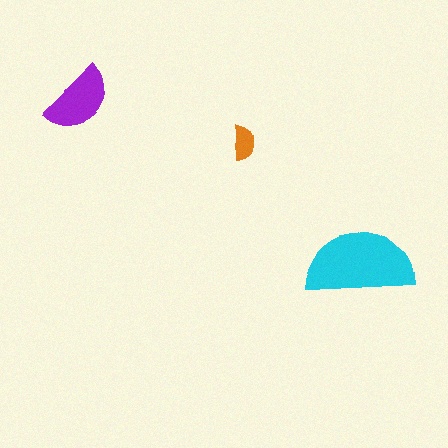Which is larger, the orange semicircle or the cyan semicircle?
The cyan one.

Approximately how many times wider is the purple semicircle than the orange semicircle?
About 2 times wider.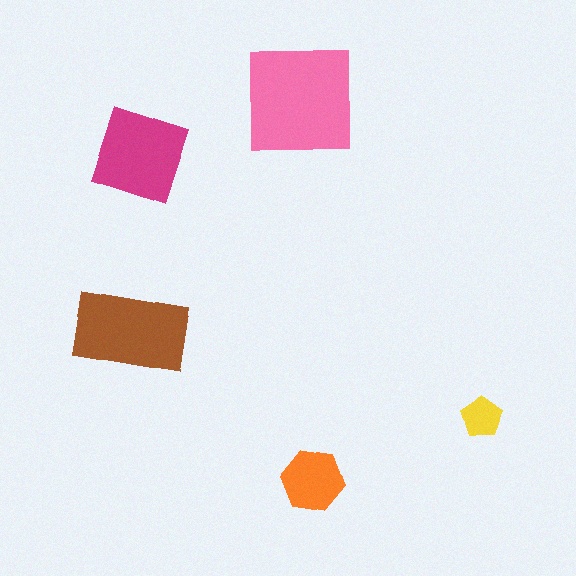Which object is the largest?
The pink square.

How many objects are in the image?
There are 5 objects in the image.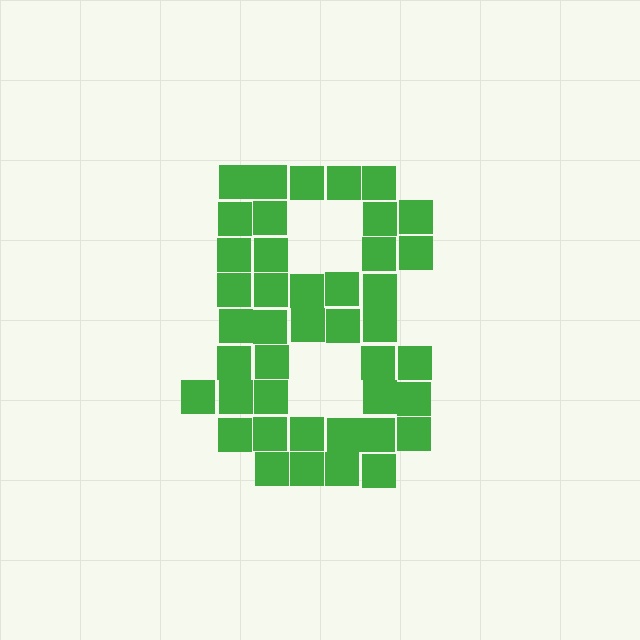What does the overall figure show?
The overall figure shows the digit 8.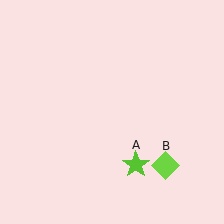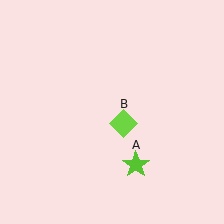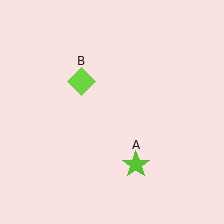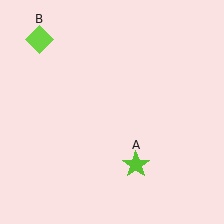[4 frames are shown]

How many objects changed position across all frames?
1 object changed position: lime diamond (object B).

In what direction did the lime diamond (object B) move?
The lime diamond (object B) moved up and to the left.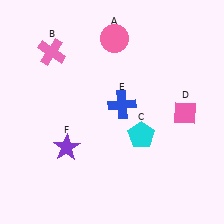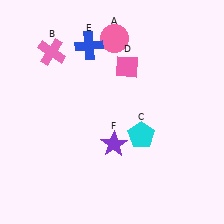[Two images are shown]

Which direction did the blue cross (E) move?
The blue cross (E) moved up.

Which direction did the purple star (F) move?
The purple star (F) moved right.